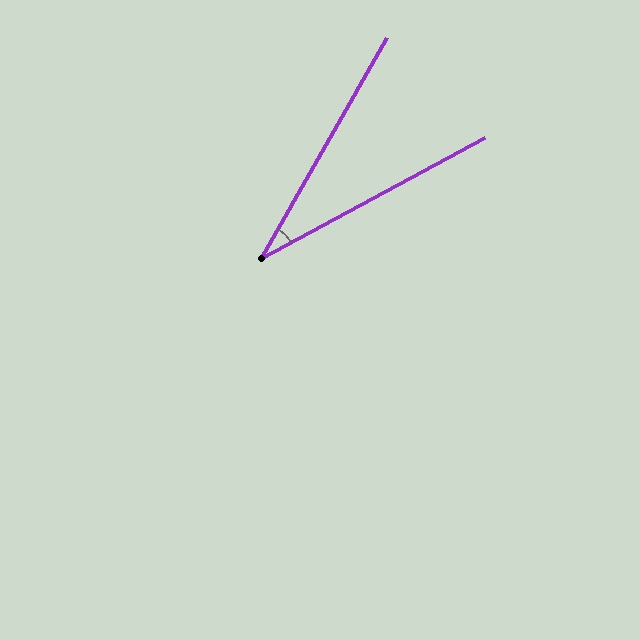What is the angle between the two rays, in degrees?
Approximately 32 degrees.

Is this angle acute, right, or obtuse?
It is acute.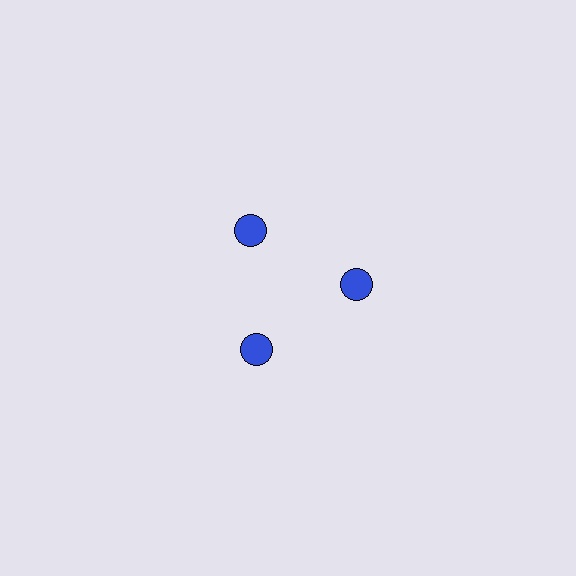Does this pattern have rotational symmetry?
Yes, this pattern has 3-fold rotational symmetry. It looks the same after rotating 120 degrees around the center.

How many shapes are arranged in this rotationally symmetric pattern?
There are 3 shapes, arranged in 3 groups of 1.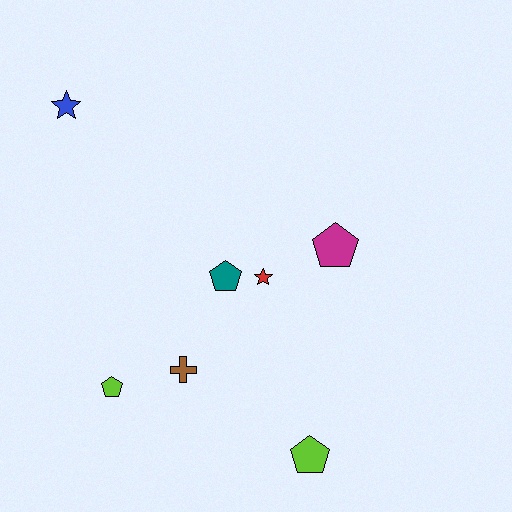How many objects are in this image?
There are 7 objects.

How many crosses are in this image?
There is 1 cross.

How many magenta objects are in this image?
There is 1 magenta object.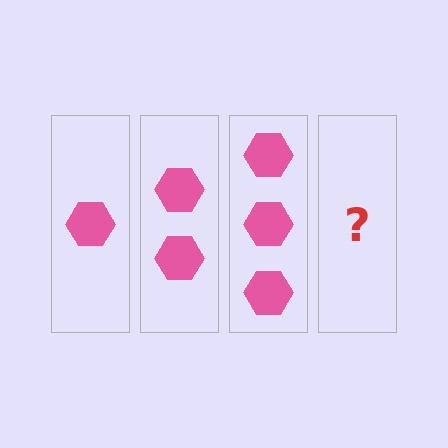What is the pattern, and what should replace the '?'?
The pattern is that each step adds one more hexagon. The '?' should be 4 hexagons.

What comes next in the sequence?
The next element should be 4 hexagons.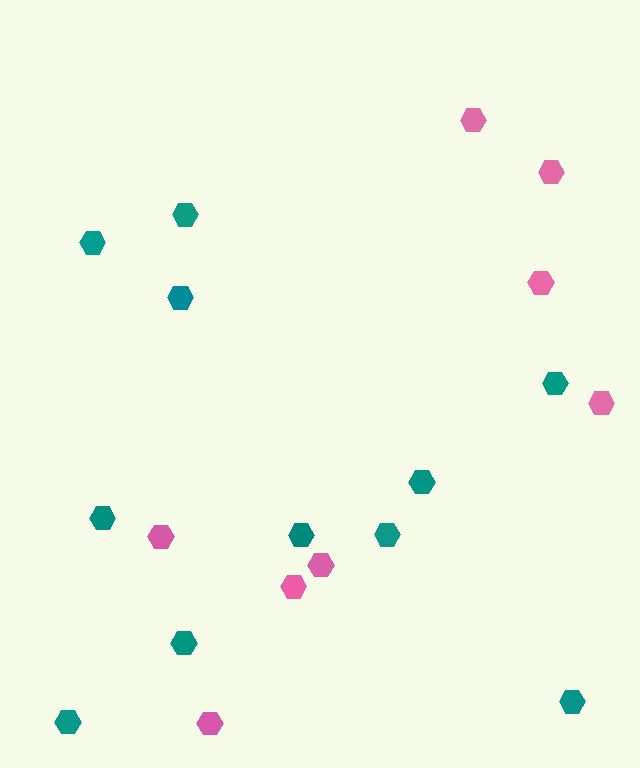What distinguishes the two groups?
There are 2 groups: one group of pink hexagons (8) and one group of teal hexagons (11).